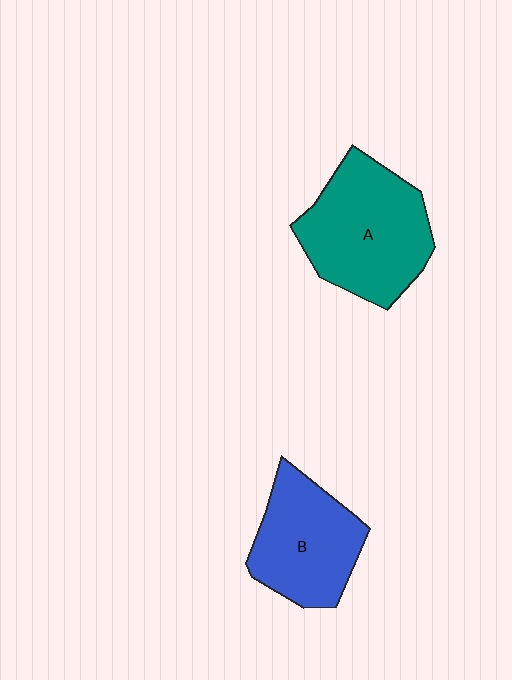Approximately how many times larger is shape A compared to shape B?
Approximately 1.3 times.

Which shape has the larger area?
Shape A (teal).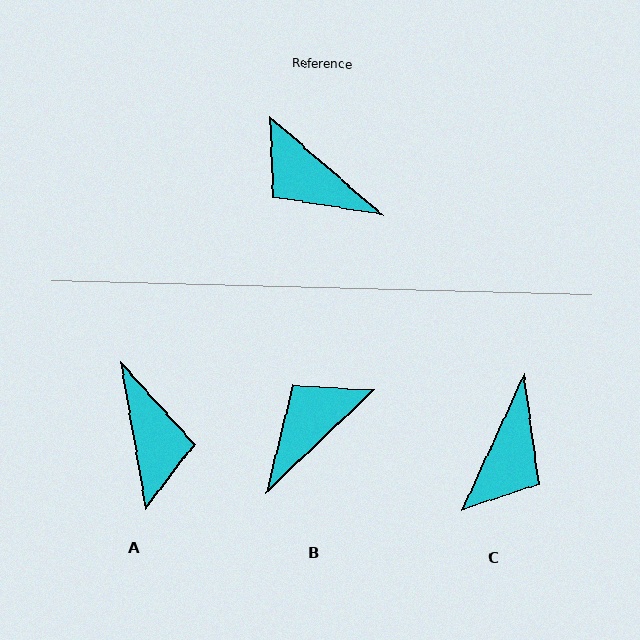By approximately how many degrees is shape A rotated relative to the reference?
Approximately 141 degrees counter-clockwise.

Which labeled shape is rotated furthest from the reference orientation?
A, about 141 degrees away.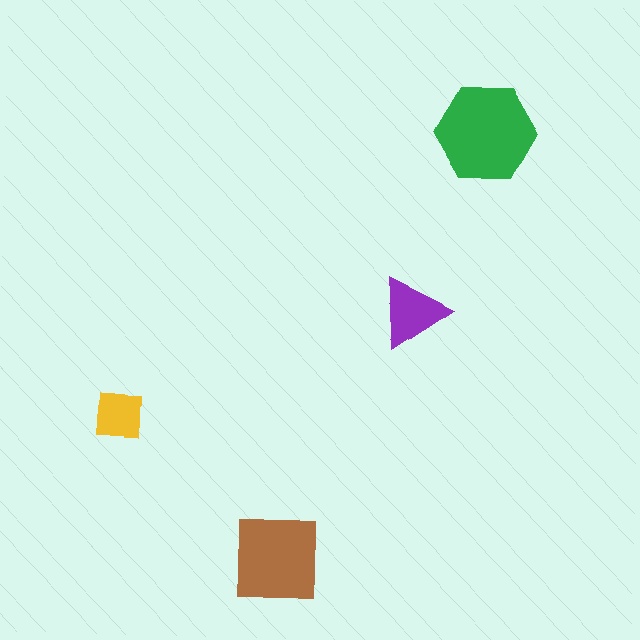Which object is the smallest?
The yellow square.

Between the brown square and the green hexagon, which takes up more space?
The green hexagon.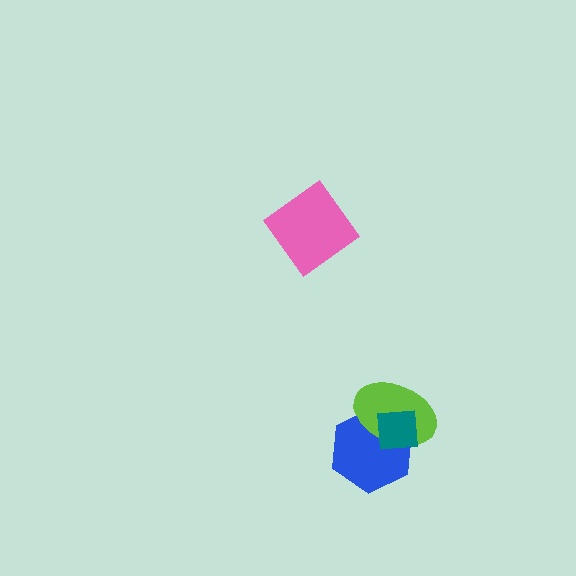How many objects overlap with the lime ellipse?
2 objects overlap with the lime ellipse.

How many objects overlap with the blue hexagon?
2 objects overlap with the blue hexagon.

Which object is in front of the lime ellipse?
The teal square is in front of the lime ellipse.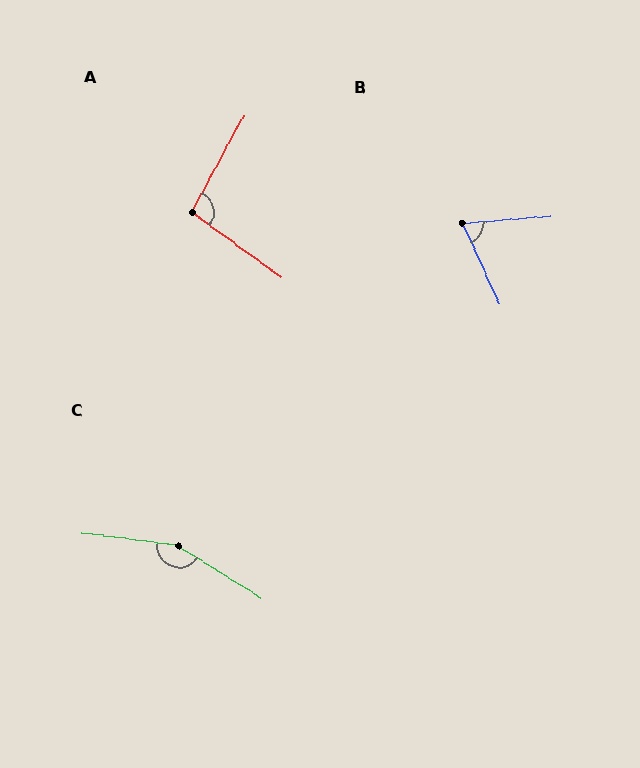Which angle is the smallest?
B, at approximately 70 degrees.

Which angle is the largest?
C, at approximately 155 degrees.